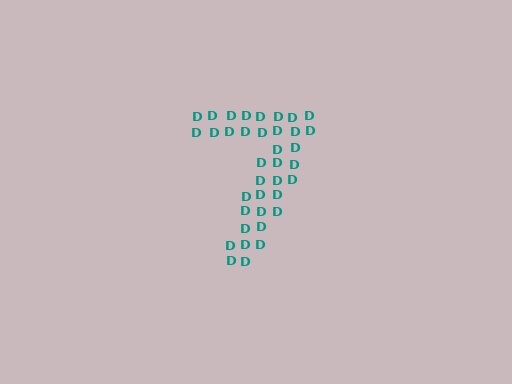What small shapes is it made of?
It is made of small letter D's.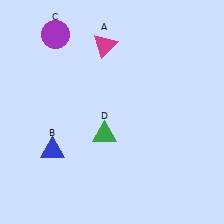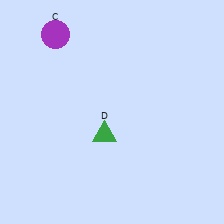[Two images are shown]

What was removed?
The blue triangle (B), the magenta triangle (A) were removed in Image 2.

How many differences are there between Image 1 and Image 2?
There are 2 differences between the two images.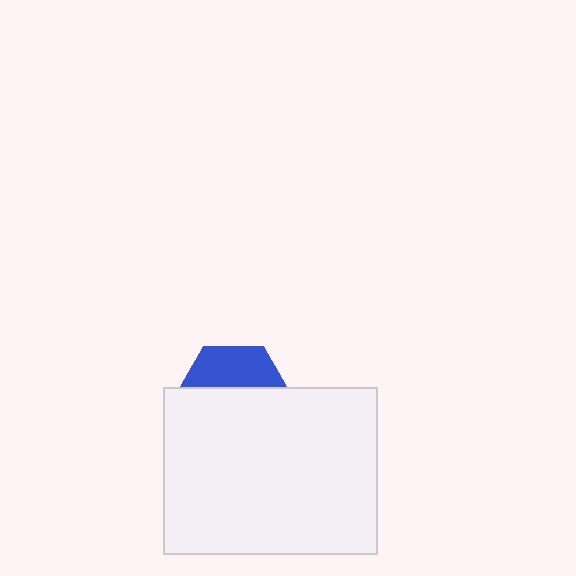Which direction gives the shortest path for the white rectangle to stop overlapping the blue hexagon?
Moving down gives the shortest separation.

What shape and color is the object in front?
The object in front is a white rectangle.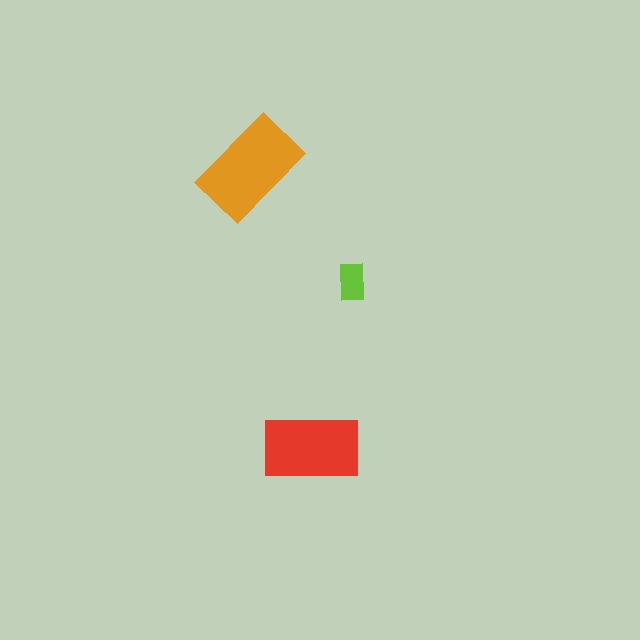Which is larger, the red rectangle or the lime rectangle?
The red one.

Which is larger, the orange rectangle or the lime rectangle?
The orange one.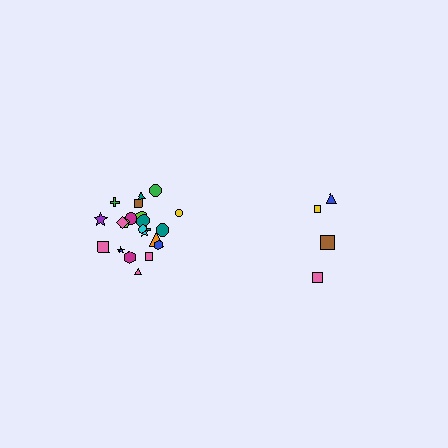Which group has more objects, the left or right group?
The left group.